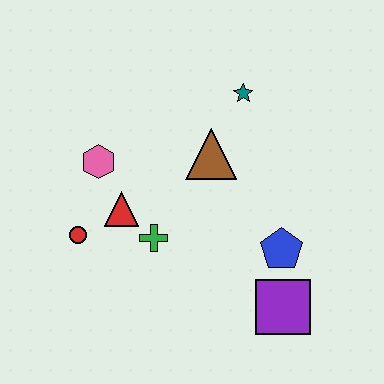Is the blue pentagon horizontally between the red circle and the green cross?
No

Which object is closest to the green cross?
The red triangle is closest to the green cross.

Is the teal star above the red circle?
Yes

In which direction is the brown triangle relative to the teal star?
The brown triangle is below the teal star.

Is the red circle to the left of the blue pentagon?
Yes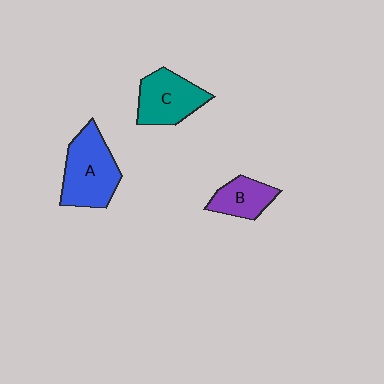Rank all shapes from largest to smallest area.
From largest to smallest: A (blue), C (teal), B (purple).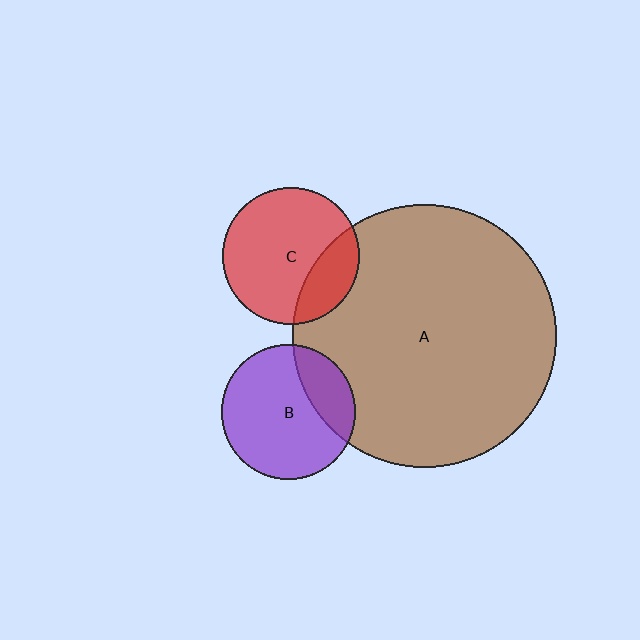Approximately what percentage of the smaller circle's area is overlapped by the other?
Approximately 25%.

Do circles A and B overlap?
Yes.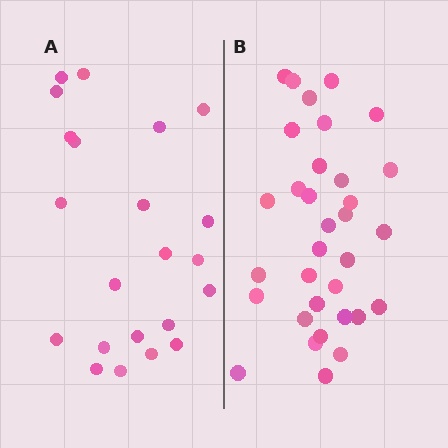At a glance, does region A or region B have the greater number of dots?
Region B (the right region) has more dots.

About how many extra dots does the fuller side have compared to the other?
Region B has roughly 12 or so more dots than region A.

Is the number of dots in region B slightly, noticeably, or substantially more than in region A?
Region B has substantially more. The ratio is roughly 1.5 to 1.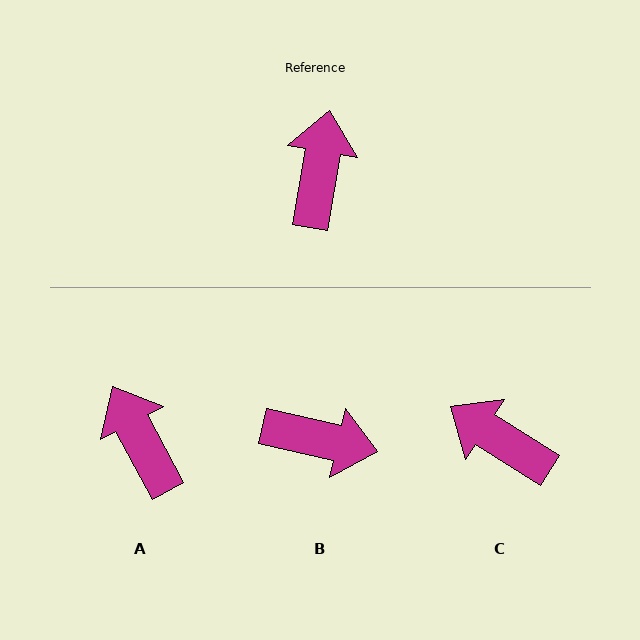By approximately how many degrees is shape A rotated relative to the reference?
Approximately 37 degrees counter-clockwise.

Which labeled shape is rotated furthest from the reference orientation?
B, about 93 degrees away.